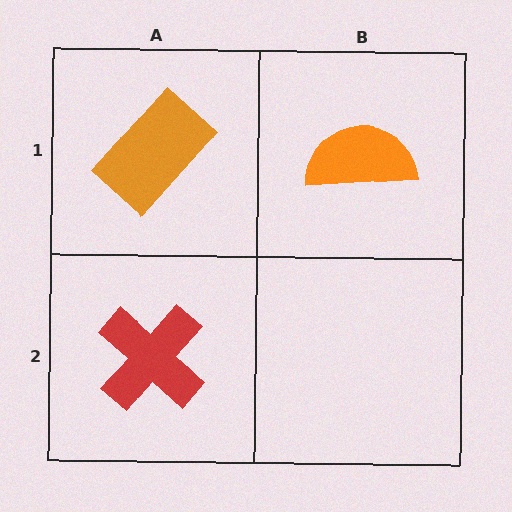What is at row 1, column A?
An orange rectangle.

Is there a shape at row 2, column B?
No, that cell is empty.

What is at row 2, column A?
A red cross.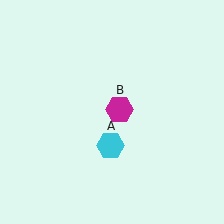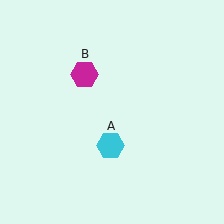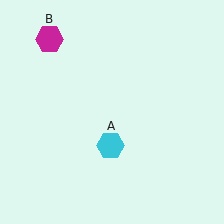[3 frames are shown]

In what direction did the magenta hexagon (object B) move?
The magenta hexagon (object B) moved up and to the left.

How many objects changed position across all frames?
1 object changed position: magenta hexagon (object B).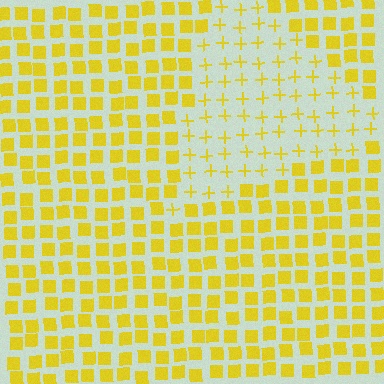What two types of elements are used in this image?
The image uses plus signs inside the triangle region and squares outside it.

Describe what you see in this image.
The image is filled with small yellow elements arranged in a uniform grid. A triangle-shaped region contains plus signs, while the surrounding area contains squares. The boundary is defined purely by the change in element shape.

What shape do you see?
I see a triangle.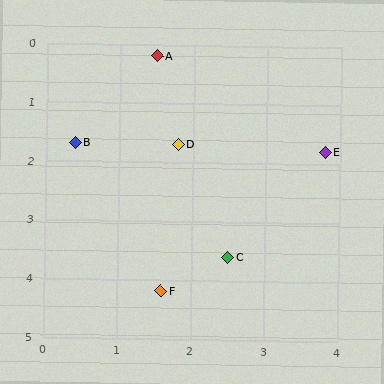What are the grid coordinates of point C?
Point C is at approximately (2.5, 3.6).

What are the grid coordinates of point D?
Point D is at approximately (1.8, 1.7).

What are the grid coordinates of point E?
Point E is at approximately (3.8, 1.8).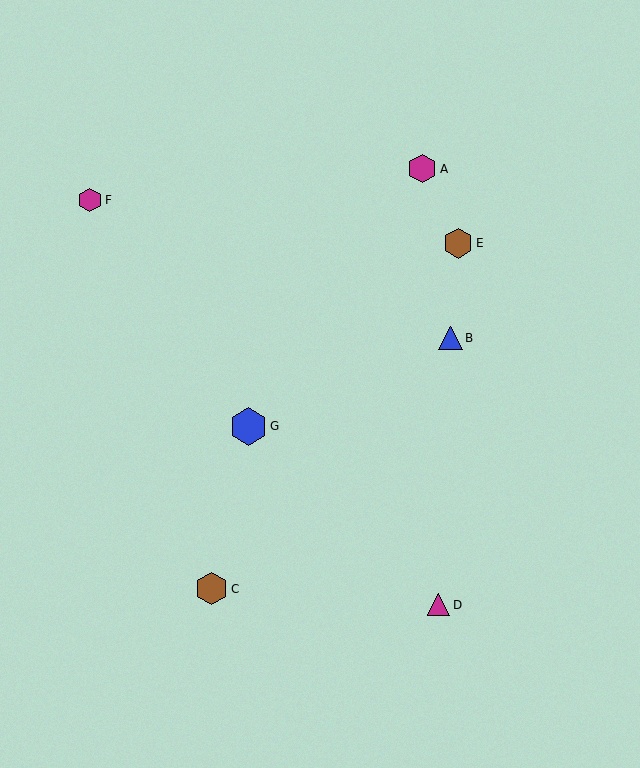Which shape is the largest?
The blue hexagon (labeled G) is the largest.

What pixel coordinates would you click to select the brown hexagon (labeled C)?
Click at (212, 589) to select the brown hexagon C.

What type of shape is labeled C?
Shape C is a brown hexagon.